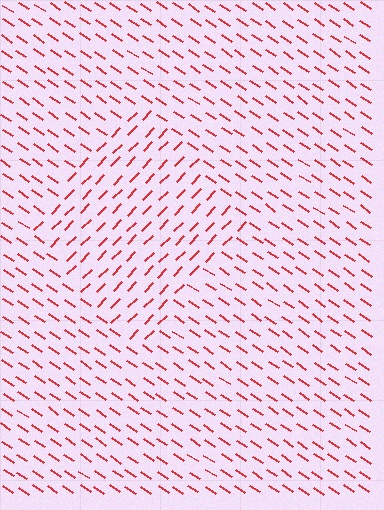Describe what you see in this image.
The image is filled with small red line segments. A diamond region in the image has lines oriented differently from the surrounding lines, creating a visible texture boundary.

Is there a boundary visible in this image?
Yes, there is a texture boundary formed by a change in line orientation.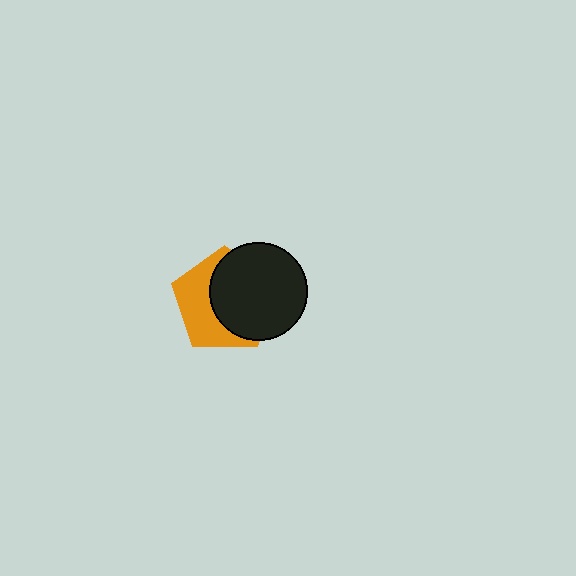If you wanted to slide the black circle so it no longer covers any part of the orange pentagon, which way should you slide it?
Slide it right — that is the most direct way to separate the two shapes.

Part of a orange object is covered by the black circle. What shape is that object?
It is a pentagon.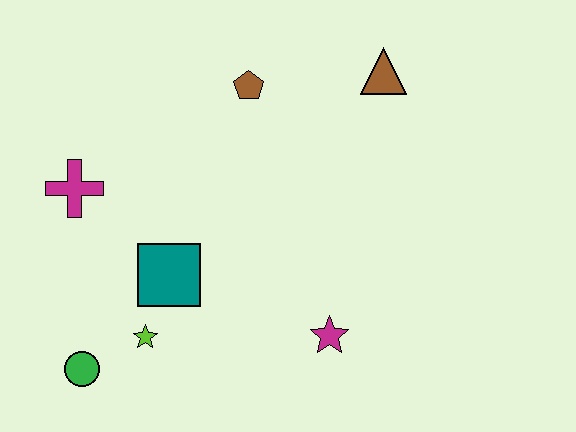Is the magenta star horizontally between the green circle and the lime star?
No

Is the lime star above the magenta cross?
No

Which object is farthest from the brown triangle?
The green circle is farthest from the brown triangle.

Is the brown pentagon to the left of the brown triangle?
Yes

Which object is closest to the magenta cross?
The teal square is closest to the magenta cross.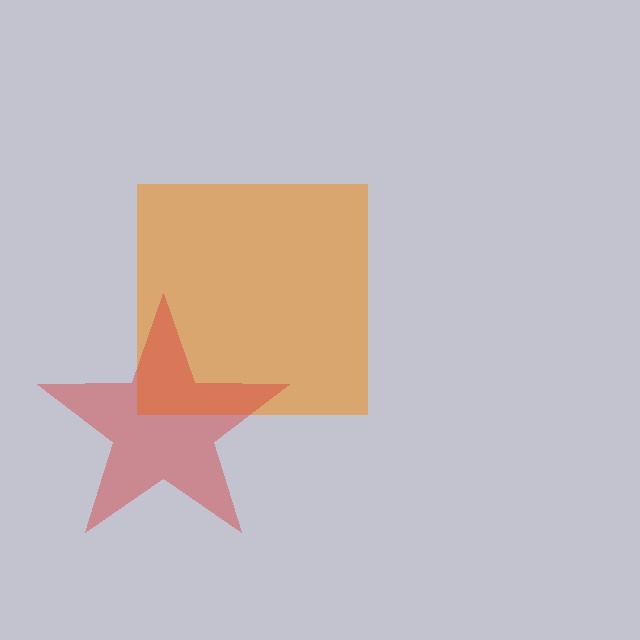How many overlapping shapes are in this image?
There are 2 overlapping shapes in the image.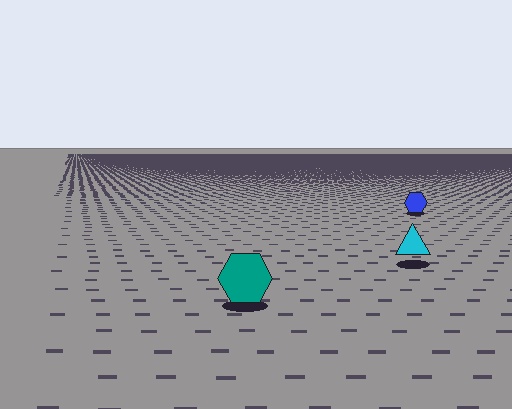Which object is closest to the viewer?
The teal hexagon is closest. The texture marks near it are larger and more spread out.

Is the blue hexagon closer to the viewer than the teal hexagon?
No. The teal hexagon is closer — you can tell from the texture gradient: the ground texture is coarser near it.